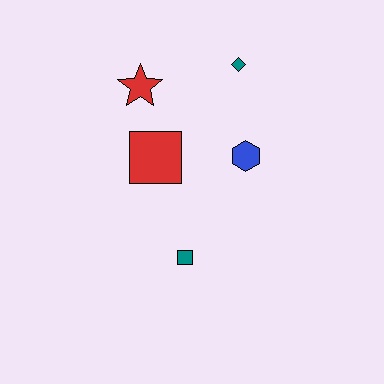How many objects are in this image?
There are 5 objects.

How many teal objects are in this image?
There are 2 teal objects.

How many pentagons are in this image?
There are no pentagons.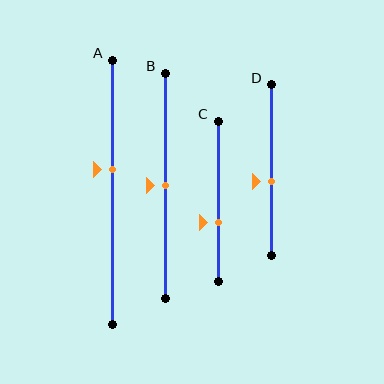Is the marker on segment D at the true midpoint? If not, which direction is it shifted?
No, the marker on segment D is shifted downward by about 6% of the segment length.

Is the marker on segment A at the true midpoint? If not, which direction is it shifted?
No, the marker on segment A is shifted upward by about 9% of the segment length.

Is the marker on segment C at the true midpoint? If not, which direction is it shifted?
No, the marker on segment C is shifted downward by about 13% of the segment length.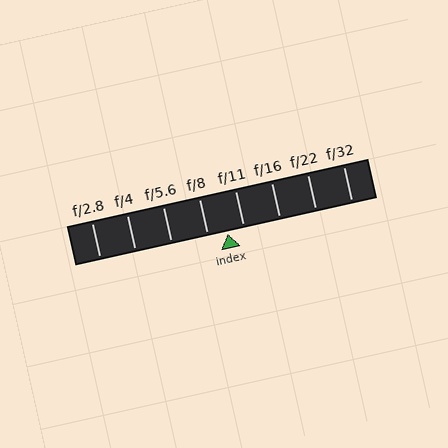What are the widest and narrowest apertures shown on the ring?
The widest aperture shown is f/2.8 and the narrowest is f/32.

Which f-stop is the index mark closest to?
The index mark is closest to f/11.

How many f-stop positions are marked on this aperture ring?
There are 8 f-stop positions marked.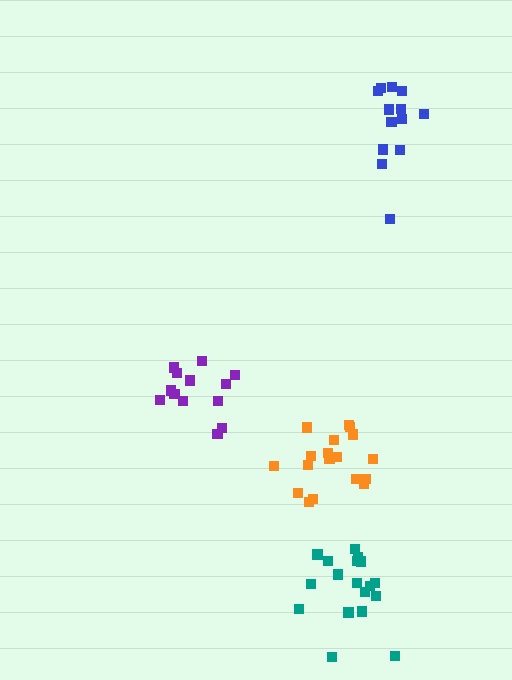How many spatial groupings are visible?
There are 4 spatial groupings.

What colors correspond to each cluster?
The clusters are colored: teal, purple, orange, blue.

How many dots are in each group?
Group 1: 18 dots, Group 2: 13 dots, Group 3: 18 dots, Group 4: 13 dots (62 total).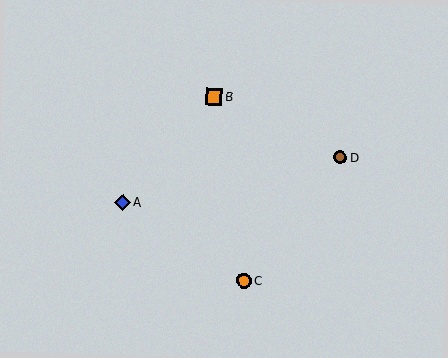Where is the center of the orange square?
The center of the orange square is at (214, 97).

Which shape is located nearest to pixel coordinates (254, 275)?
The orange circle (labeled C) at (244, 280) is nearest to that location.